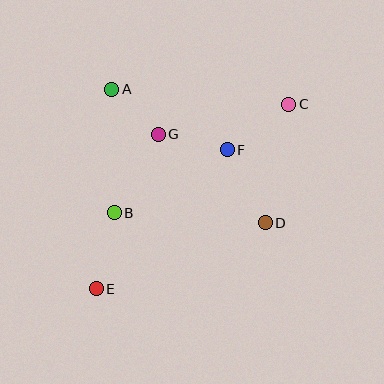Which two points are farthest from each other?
Points C and E are farthest from each other.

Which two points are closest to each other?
Points A and G are closest to each other.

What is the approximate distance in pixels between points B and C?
The distance between B and C is approximately 205 pixels.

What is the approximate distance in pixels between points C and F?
The distance between C and F is approximately 76 pixels.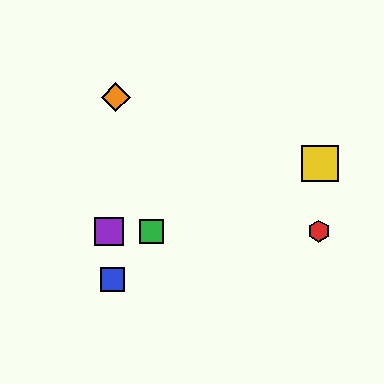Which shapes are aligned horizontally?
The red hexagon, the green square, the purple square are aligned horizontally.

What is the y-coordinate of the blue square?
The blue square is at y≈279.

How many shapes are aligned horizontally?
3 shapes (the red hexagon, the green square, the purple square) are aligned horizontally.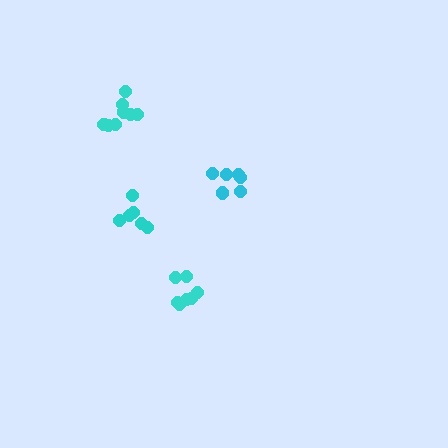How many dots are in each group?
Group 1: 7 dots, Group 2: 8 dots, Group 3: 6 dots, Group 4: 6 dots (27 total).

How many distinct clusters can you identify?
There are 4 distinct clusters.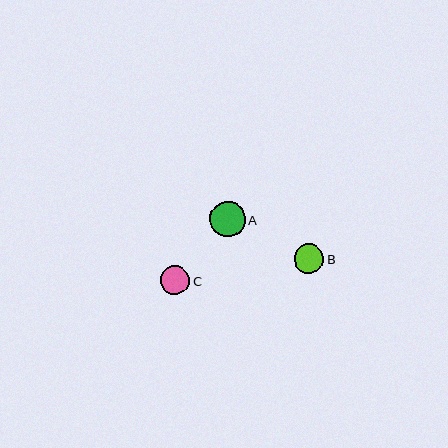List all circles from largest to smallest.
From largest to smallest: A, B, C.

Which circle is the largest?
Circle A is the largest with a size of approximately 36 pixels.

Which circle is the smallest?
Circle C is the smallest with a size of approximately 29 pixels.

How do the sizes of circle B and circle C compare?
Circle B and circle C are approximately the same size.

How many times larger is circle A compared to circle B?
Circle A is approximately 1.2 times the size of circle B.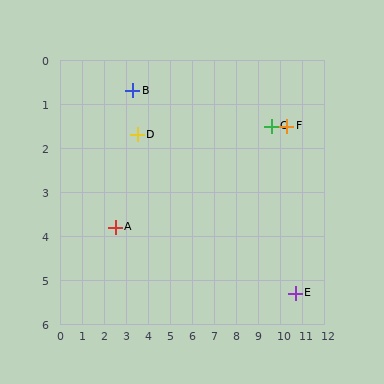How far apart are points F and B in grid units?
Points F and B are about 7.0 grid units apart.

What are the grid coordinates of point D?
Point D is at approximately (3.5, 1.7).